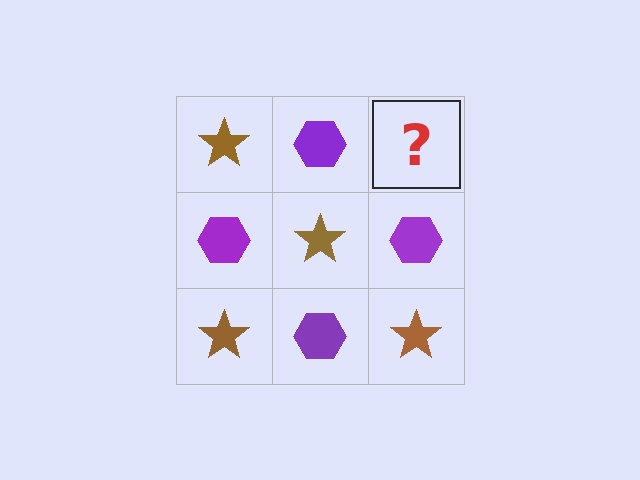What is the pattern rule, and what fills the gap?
The rule is that it alternates brown star and purple hexagon in a checkerboard pattern. The gap should be filled with a brown star.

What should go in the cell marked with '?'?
The missing cell should contain a brown star.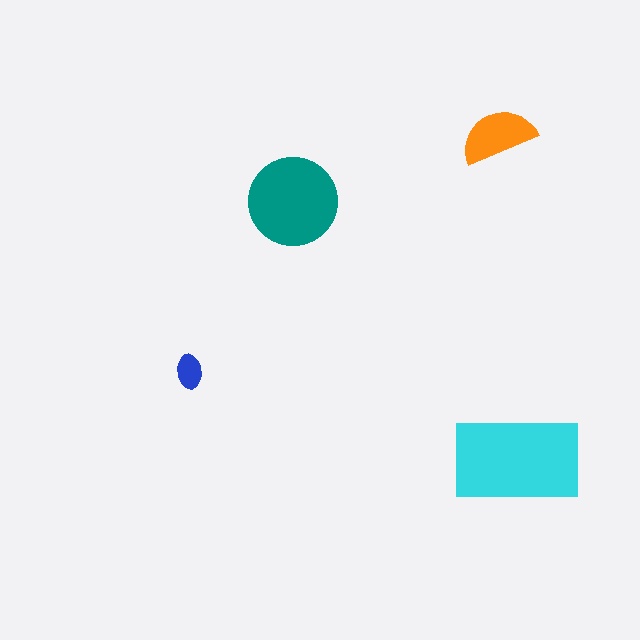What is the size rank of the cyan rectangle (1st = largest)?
1st.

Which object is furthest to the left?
The blue ellipse is leftmost.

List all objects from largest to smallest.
The cyan rectangle, the teal circle, the orange semicircle, the blue ellipse.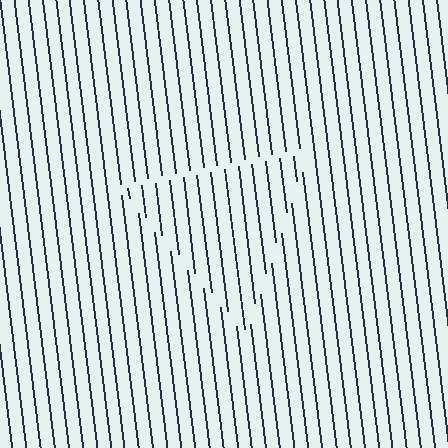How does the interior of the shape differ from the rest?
The interior of the shape contains the same grating, shifted by half a period — the contour is defined by the phase discontinuity where line-ends from the inner and outer gratings abut.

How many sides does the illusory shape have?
3 sides — the line-ends trace a triangle.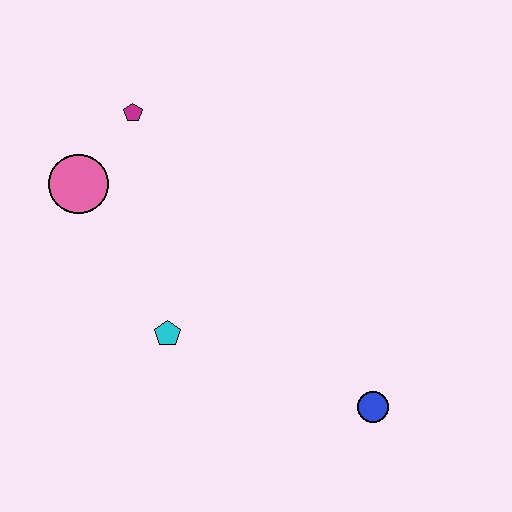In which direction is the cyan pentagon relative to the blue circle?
The cyan pentagon is to the left of the blue circle.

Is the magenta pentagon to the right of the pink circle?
Yes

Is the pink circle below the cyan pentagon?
No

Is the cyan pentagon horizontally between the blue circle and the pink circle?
Yes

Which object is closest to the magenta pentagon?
The pink circle is closest to the magenta pentagon.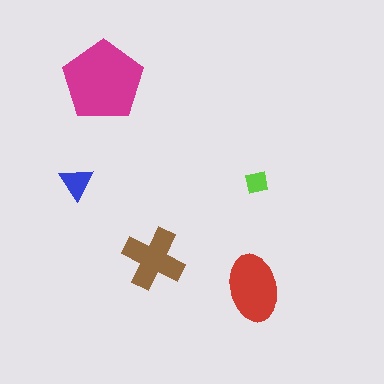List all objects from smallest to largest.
The lime square, the blue triangle, the brown cross, the red ellipse, the magenta pentagon.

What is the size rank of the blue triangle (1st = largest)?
4th.